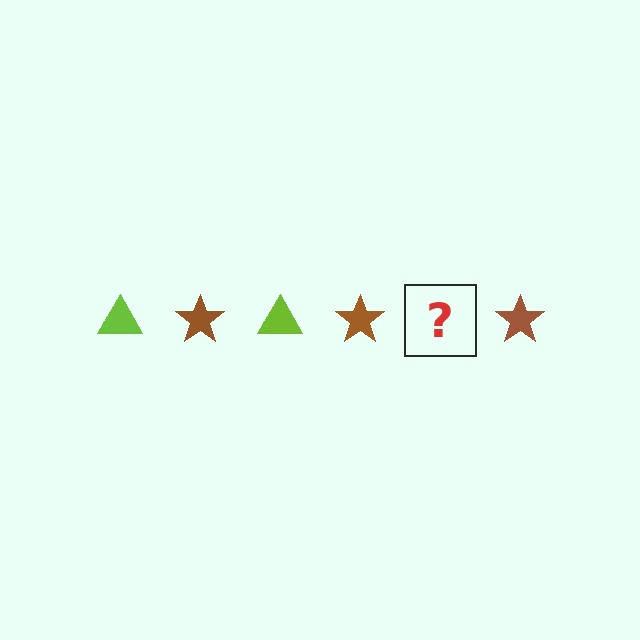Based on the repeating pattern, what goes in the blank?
The blank should be a lime triangle.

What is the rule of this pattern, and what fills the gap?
The rule is that the pattern alternates between lime triangle and brown star. The gap should be filled with a lime triangle.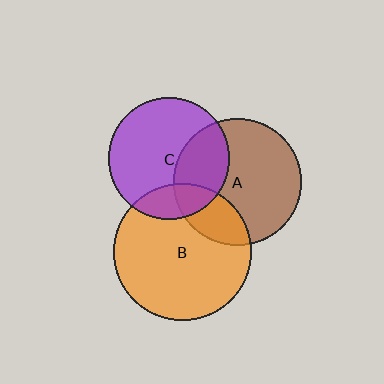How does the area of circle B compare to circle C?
Approximately 1.3 times.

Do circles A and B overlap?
Yes.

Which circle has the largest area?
Circle B (orange).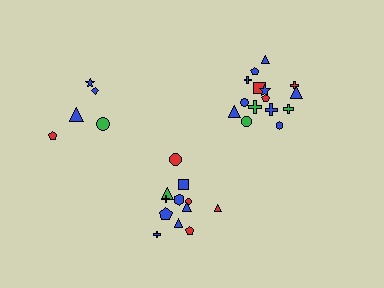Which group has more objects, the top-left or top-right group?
The top-right group.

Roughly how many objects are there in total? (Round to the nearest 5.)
Roughly 30 objects in total.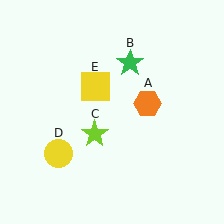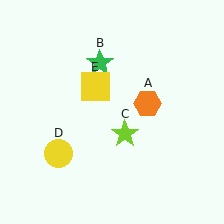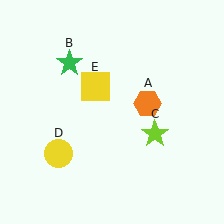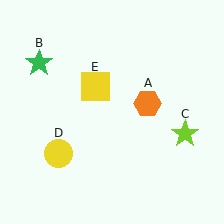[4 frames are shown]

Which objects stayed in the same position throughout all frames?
Orange hexagon (object A) and yellow circle (object D) and yellow square (object E) remained stationary.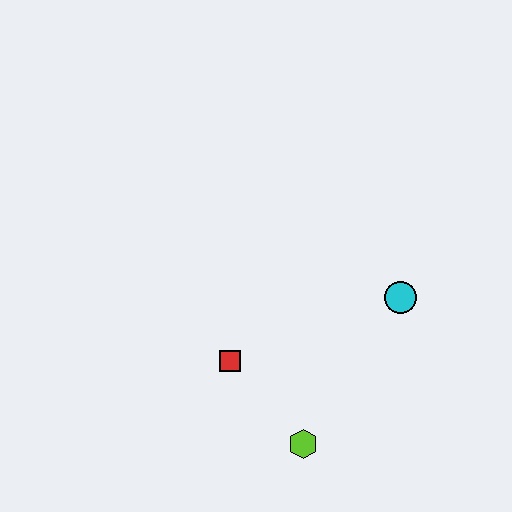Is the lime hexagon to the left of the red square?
No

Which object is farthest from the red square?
The cyan circle is farthest from the red square.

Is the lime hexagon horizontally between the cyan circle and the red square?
Yes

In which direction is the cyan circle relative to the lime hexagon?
The cyan circle is above the lime hexagon.